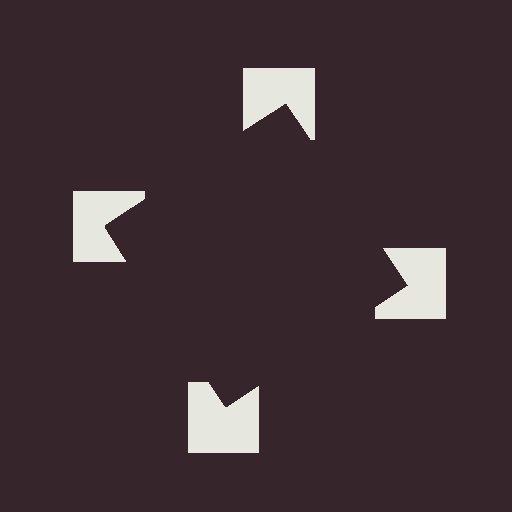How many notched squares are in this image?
There are 4 — one at each vertex of the illusory square.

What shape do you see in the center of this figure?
An illusory square — its edges are inferred from the aligned wedge cuts in the notched squares, not physically drawn.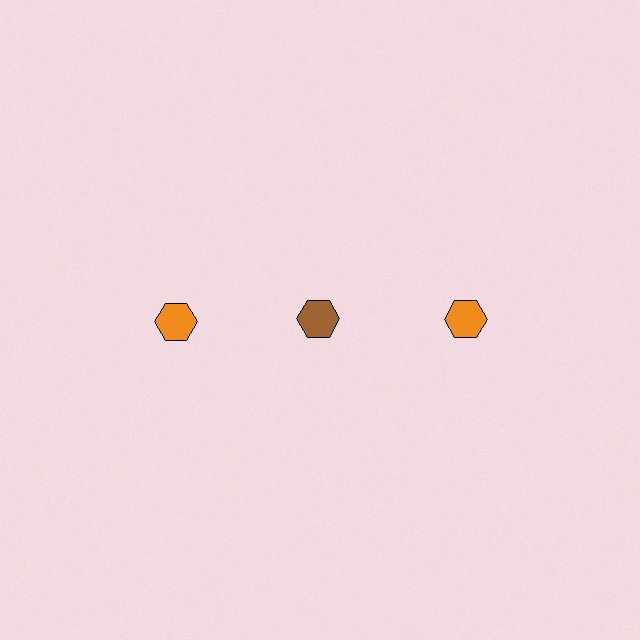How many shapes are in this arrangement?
There are 3 shapes arranged in a grid pattern.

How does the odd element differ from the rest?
It has a different color: brown instead of orange.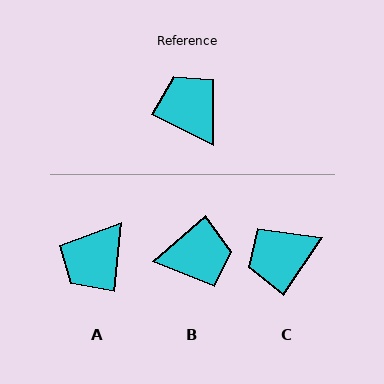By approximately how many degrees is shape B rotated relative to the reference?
Approximately 112 degrees clockwise.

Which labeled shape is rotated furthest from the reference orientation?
B, about 112 degrees away.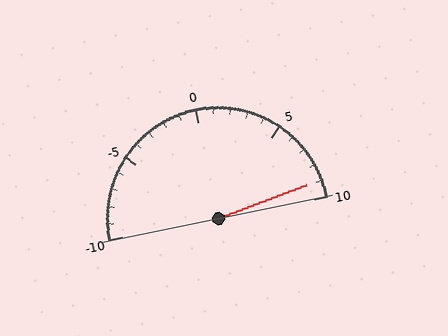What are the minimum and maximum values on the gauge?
The gauge ranges from -10 to 10.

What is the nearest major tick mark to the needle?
The nearest major tick mark is 10.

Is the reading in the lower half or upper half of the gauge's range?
The reading is in the upper half of the range (-10 to 10).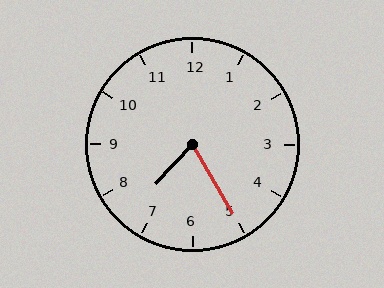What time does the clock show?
7:25.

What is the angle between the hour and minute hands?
Approximately 72 degrees.